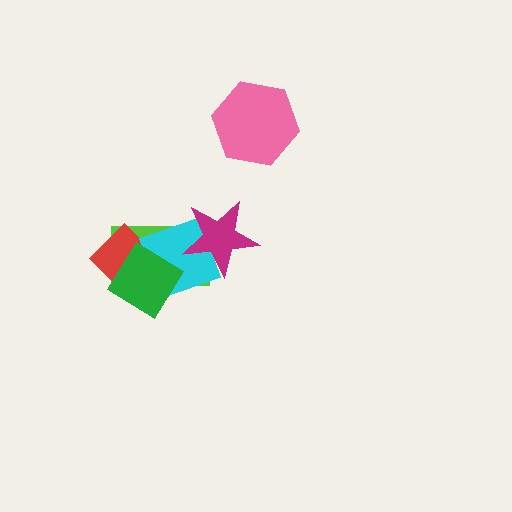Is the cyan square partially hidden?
Yes, it is partially covered by another shape.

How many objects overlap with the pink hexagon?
0 objects overlap with the pink hexagon.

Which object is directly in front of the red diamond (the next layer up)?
The cyan square is directly in front of the red diamond.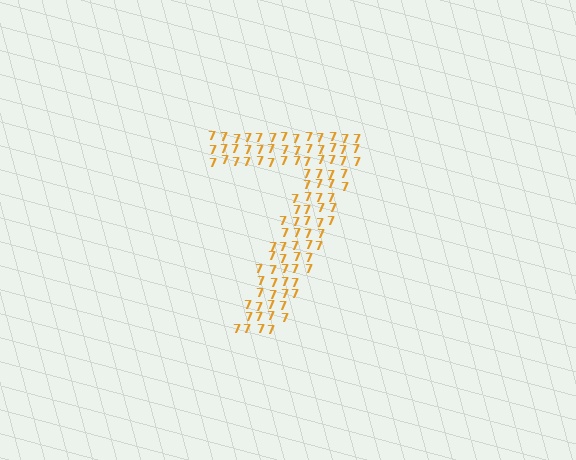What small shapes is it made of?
It is made of small digit 7's.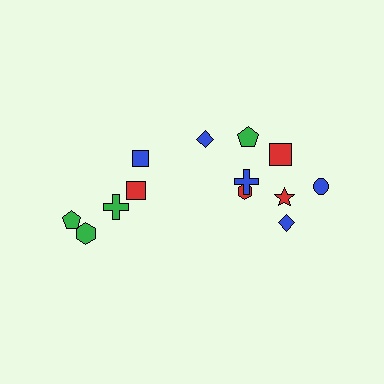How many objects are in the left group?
There are 5 objects.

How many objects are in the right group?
There are 8 objects.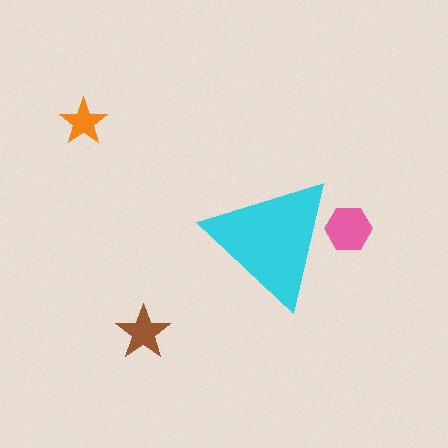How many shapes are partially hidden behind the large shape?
1 shape is partially hidden.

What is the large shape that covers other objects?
A cyan triangle.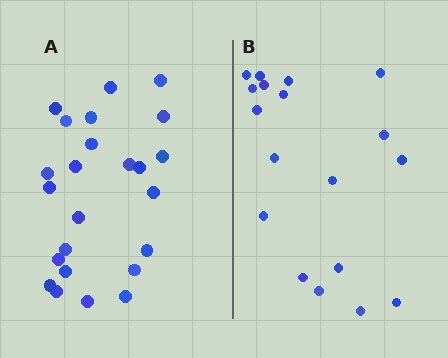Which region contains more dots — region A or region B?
Region A (the left region) has more dots.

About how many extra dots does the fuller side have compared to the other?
Region A has about 6 more dots than region B.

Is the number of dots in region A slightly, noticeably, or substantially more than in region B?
Region A has noticeably more, but not dramatically so. The ratio is roughly 1.3 to 1.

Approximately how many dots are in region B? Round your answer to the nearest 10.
About 20 dots. (The exact count is 18, which rounds to 20.)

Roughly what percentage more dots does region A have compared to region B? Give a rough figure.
About 35% more.